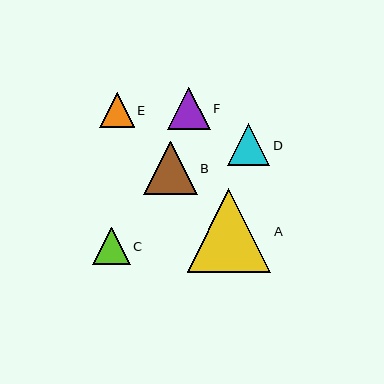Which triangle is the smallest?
Triangle E is the smallest with a size of approximately 34 pixels.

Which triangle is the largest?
Triangle A is the largest with a size of approximately 84 pixels.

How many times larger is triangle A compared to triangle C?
Triangle A is approximately 2.2 times the size of triangle C.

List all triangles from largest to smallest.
From largest to smallest: A, B, F, D, C, E.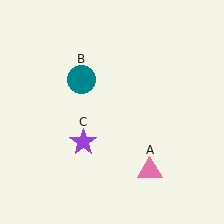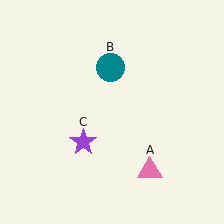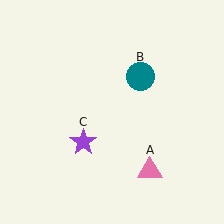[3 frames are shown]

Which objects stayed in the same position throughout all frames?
Pink triangle (object A) and purple star (object C) remained stationary.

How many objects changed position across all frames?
1 object changed position: teal circle (object B).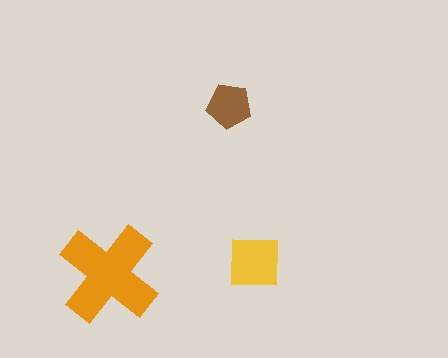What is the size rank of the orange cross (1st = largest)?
1st.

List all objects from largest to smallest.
The orange cross, the yellow square, the brown pentagon.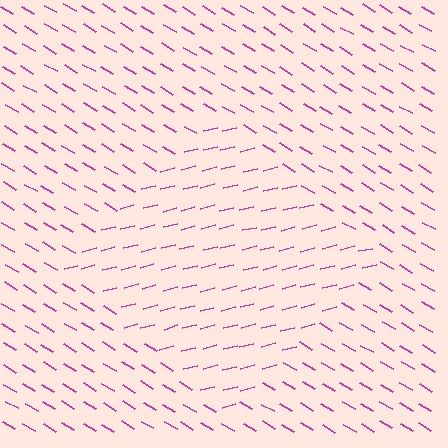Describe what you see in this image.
The image is filled with small magenta line segments. A diamond region in the image has lines oriented differently from the surrounding lines, creating a visible texture boundary.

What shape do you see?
I see a diamond.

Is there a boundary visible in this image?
Yes, there is a texture boundary formed by a change in line orientation.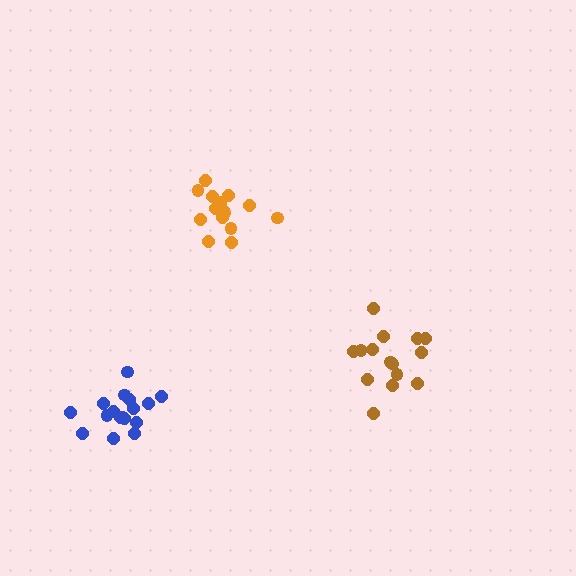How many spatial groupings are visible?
There are 3 spatial groupings.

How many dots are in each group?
Group 1: 15 dots, Group 2: 17 dots, Group 3: 15 dots (47 total).